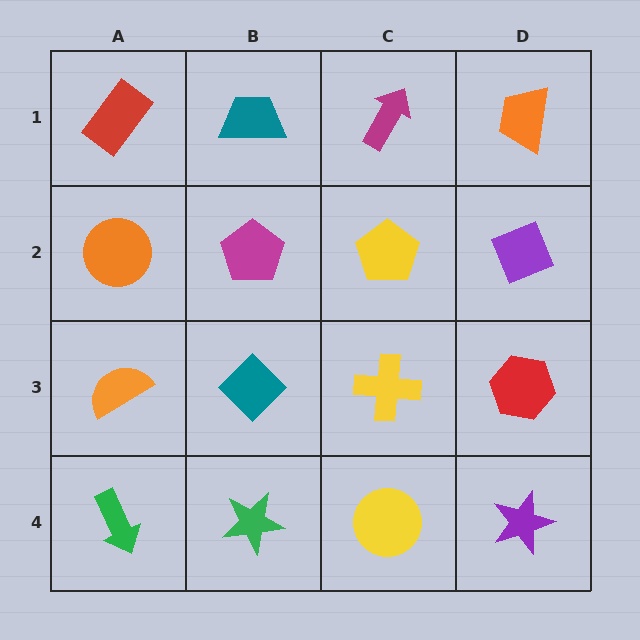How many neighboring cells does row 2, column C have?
4.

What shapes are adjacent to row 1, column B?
A magenta pentagon (row 2, column B), a red rectangle (row 1, column A), a magenta arrow (row 1, column C).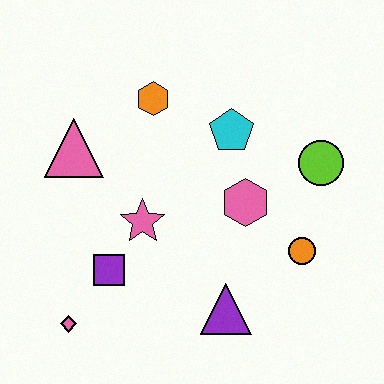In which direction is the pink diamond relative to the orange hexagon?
The pink diamond is below the orange hexagon.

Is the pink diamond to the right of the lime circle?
No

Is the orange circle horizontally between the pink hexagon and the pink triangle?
No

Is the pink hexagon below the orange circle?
No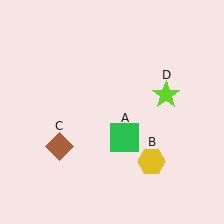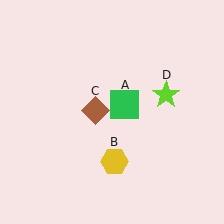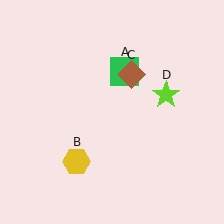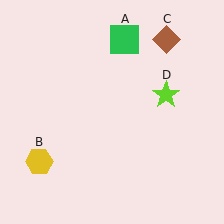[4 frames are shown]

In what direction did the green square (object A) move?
The green square (object A) moved up.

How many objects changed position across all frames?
3 objects changed position: green square (object A), yellow hexagon (object B), brown diamond (object C).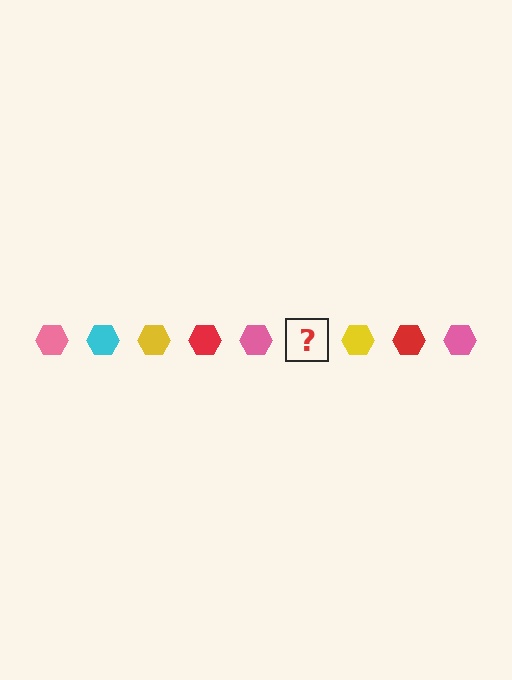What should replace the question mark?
The question mark should be replaced with a cyan hexagon.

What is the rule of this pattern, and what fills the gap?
The rule is that the pattern cycles through pink, cyan, yellow, red hexagons. The gap should be filled with a cyan hexagon.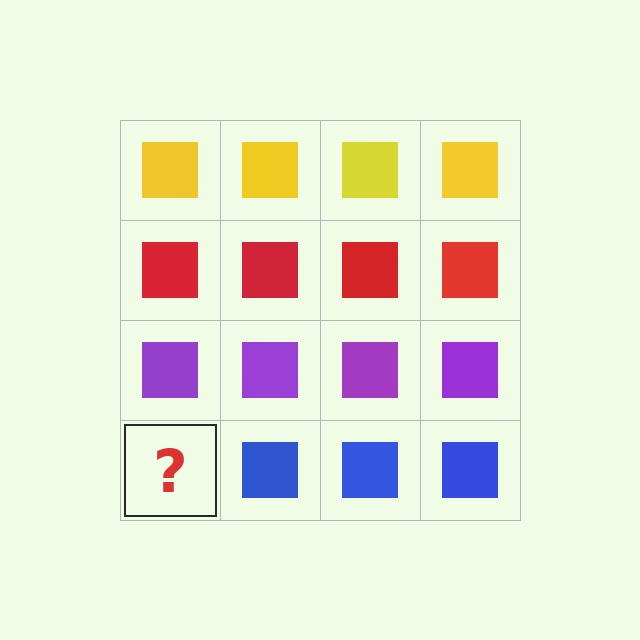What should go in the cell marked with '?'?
The missing cell should contain a blue square.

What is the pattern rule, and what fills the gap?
The rule is that each row has a consistent color. The gap should be filled with a blue square.